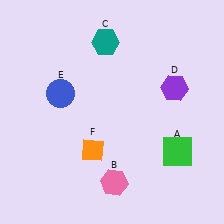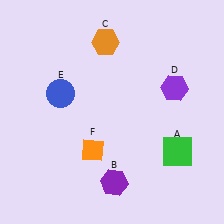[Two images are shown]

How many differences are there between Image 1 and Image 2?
There are 2 differences between the two images.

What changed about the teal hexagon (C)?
In Image 1, C is teal. In Image 2, it changed to orange.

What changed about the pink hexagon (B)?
In Image 1, B is pink. In Image 2, it changed to purple.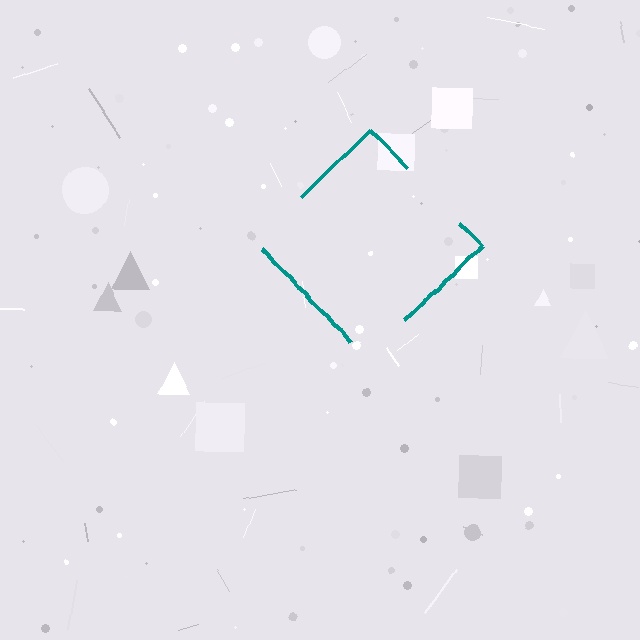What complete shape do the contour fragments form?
The contour fragments form a diamond.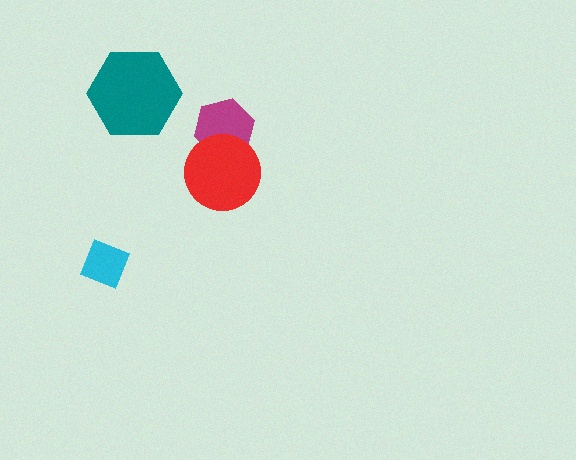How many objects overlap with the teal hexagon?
0 objects overlap with the teal hexagon.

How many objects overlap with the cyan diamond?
0 objects overlap with the cyan diamond.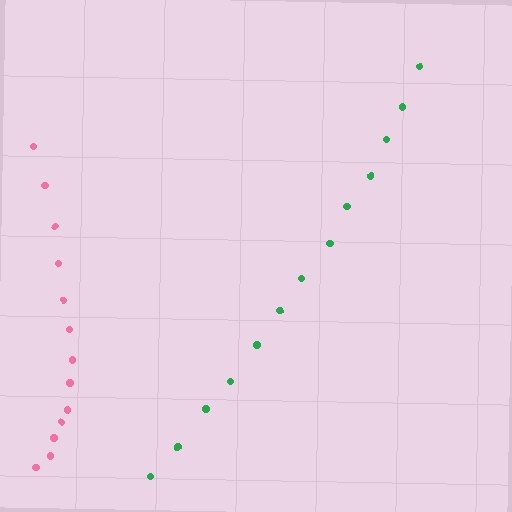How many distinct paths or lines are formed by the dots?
There are 2 distinct paths.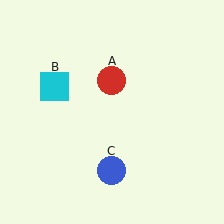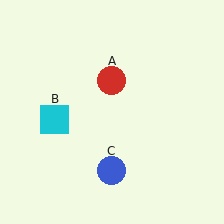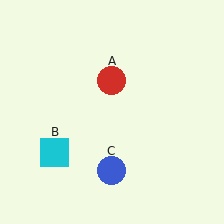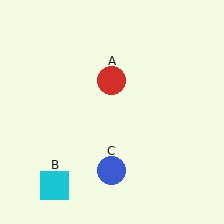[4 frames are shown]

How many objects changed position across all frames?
1 object changed position: cyan square (object B).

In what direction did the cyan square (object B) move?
The cyan square (object B) moved down.